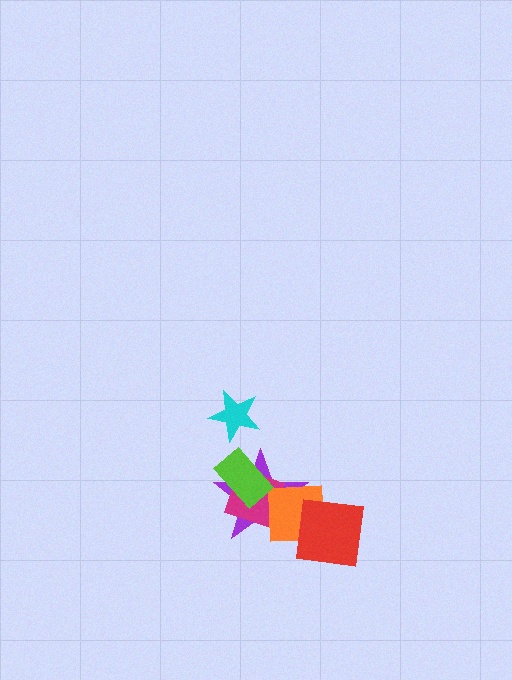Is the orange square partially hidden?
Yes, it is partially covered by another shape.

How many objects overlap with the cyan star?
0 objects overlap with the cyan star.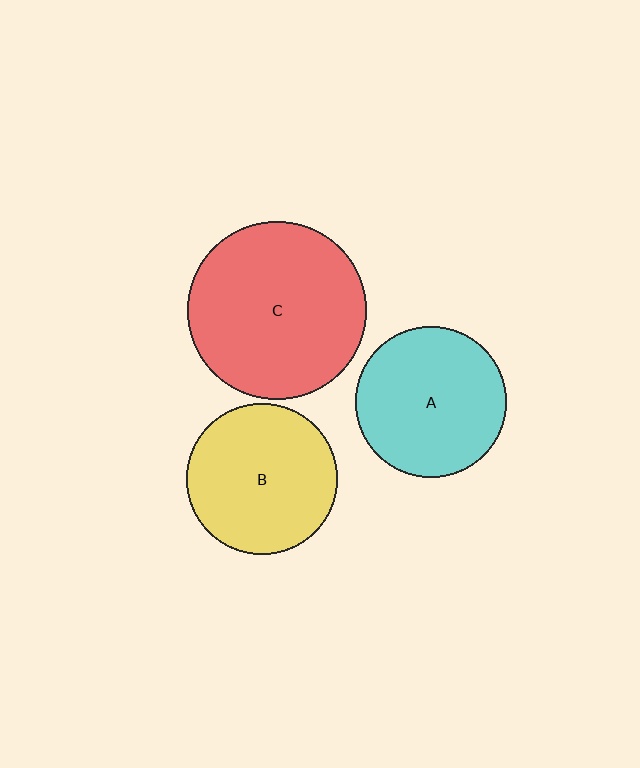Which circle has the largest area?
Circle C (red).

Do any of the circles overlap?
No, none of the circles overlap.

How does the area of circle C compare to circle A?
Approximately 1.4 times.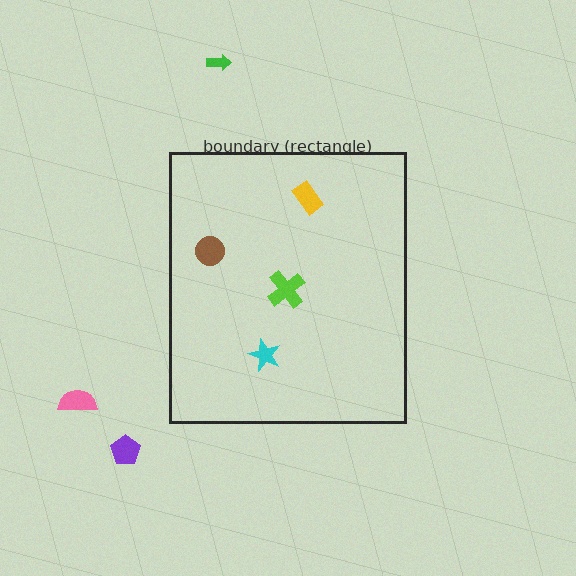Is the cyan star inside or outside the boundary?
Inside.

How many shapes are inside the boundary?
4 inside, 3 outside.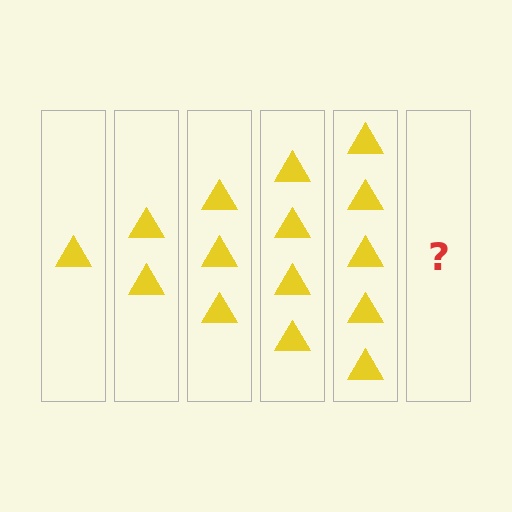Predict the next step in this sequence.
The next step is 6 triangles.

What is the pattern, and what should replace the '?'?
The pattern is that each step adds one more triangle. The '?' should be 6 triangles.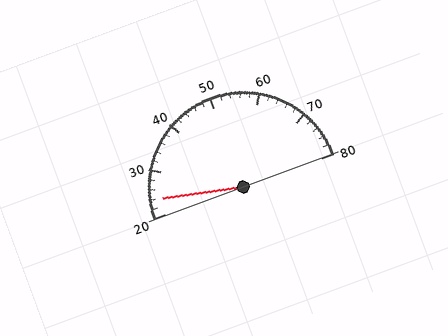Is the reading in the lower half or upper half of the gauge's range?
The reading is in the lower half of the range (20 to 80).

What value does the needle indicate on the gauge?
The needle indicates approximately 24.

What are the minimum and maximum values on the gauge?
The gauge ranges from 20 to 80.